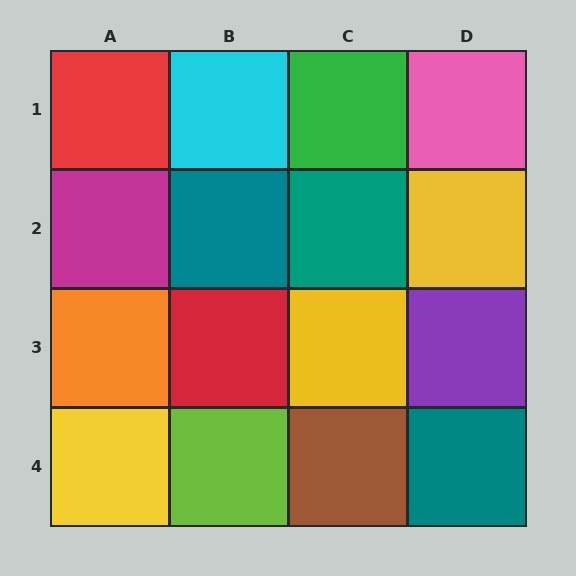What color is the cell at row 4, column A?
Yellow.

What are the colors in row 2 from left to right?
Magenta, teal, teal, yellow.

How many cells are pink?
1 cell is pink.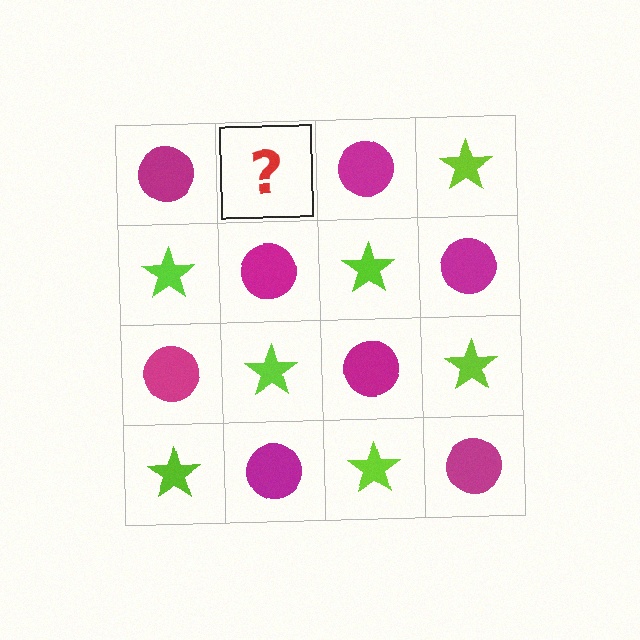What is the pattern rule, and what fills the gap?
The rule is that it alternates magenta circle and lime star in a checkerboard pattern. The gap should be filled with a lime star.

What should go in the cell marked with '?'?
The missing cell should contain a lime star.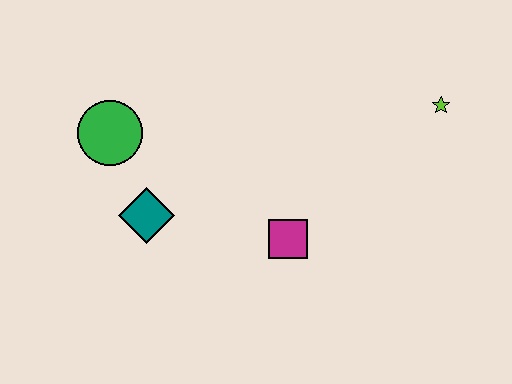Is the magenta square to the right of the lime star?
No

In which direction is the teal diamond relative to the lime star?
The teal diamond is to the left of the lime star.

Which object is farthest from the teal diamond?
The lime star is farthest from the teal diamond.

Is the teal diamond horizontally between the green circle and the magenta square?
Yes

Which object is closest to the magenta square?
The teal diamond is closest to the magenta square.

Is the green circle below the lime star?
Yes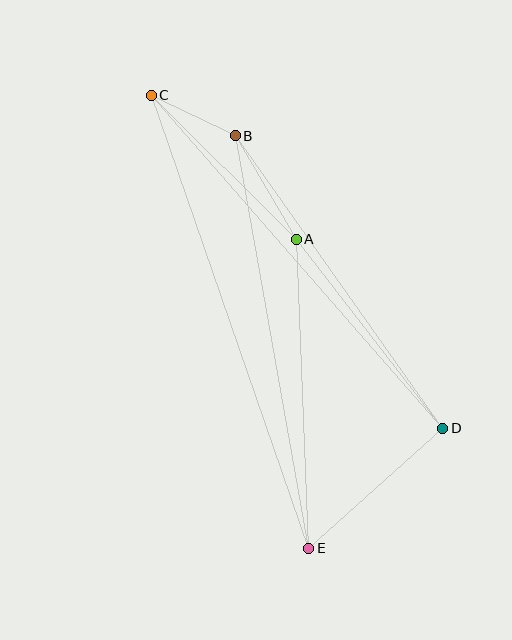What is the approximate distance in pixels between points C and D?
The distance between C and D is approximately 442 pixels.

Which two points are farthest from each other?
Points C and E are farthest from each other.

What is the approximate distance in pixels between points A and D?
The distance between A and D is approximately 239 pixels.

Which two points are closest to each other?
Points B and C are closest to each other.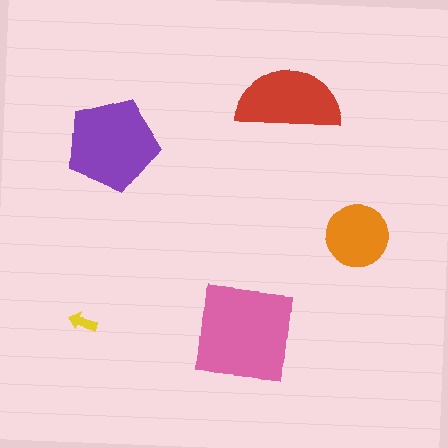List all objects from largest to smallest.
The pink square, the purple pentagon, the red semicircle, the orange circle, the yellow arrow.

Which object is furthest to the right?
The orange circle is rightmost.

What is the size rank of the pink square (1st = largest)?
1st.